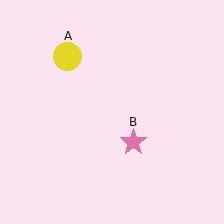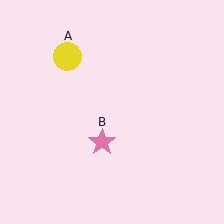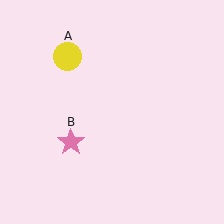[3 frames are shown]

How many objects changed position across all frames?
1 object changed position: pink star (object B).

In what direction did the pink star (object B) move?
The pink star (object B) moved left.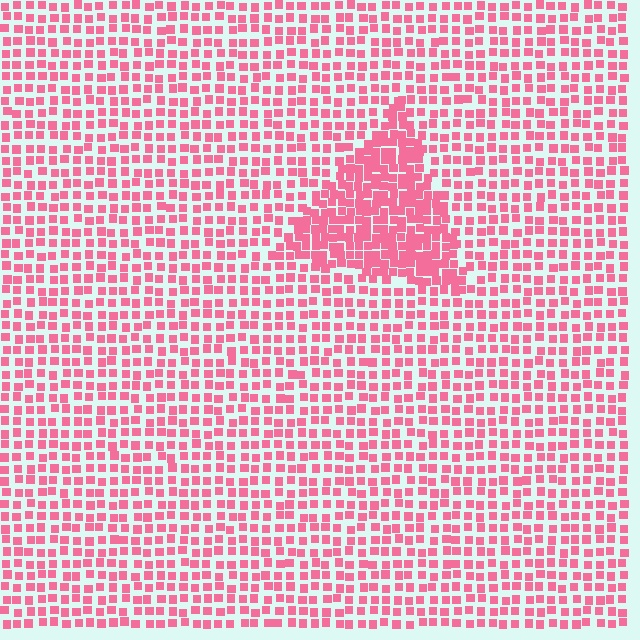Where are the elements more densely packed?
The elements are more densely packed inside the triangle boundary.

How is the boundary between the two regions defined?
The boundary is defined by a change in element density (approximately 1.9x ratio). All elements are the same color, size, and shape.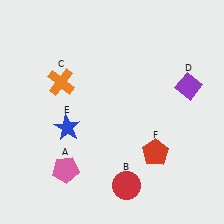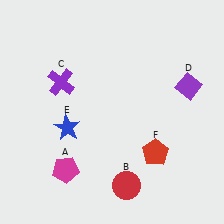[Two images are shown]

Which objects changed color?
A changed from pink to magenta. C changed from orange to purple.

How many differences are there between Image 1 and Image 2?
There are 2 differences between the two images.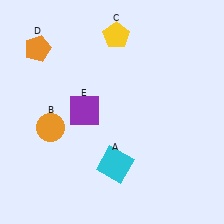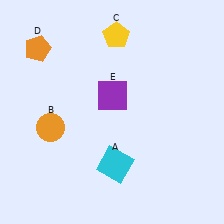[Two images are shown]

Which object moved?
The purple square (E) moved right.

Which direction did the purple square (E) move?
The purple square (E) moved right.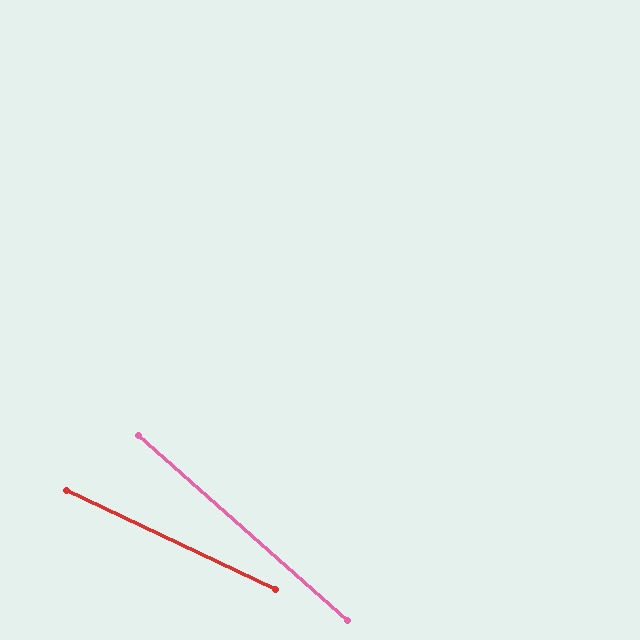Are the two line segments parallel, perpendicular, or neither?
Neither parallel nor perpendicular — they differ by about 16°.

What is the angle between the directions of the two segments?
Approximately 16 degrees.